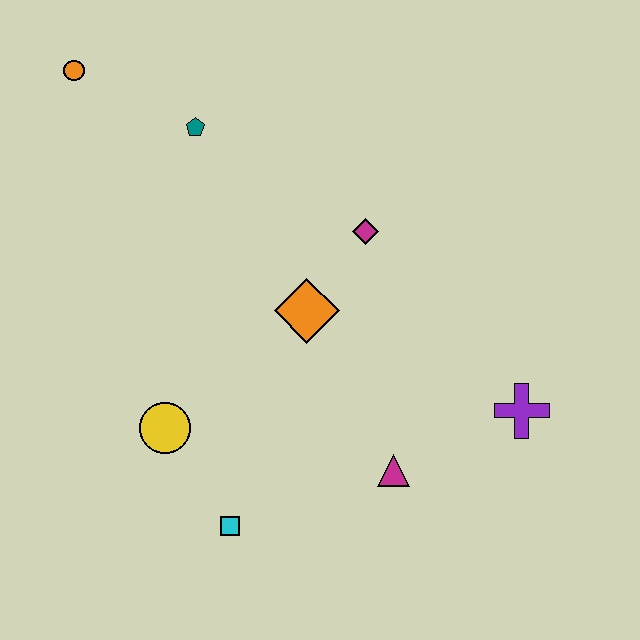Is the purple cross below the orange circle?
Yes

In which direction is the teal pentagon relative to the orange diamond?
The teal pentagon is above the orange diamond.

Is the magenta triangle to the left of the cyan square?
No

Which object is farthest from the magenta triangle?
The orange circle is farthest from the magenta triangle.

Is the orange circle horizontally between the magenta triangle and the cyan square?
No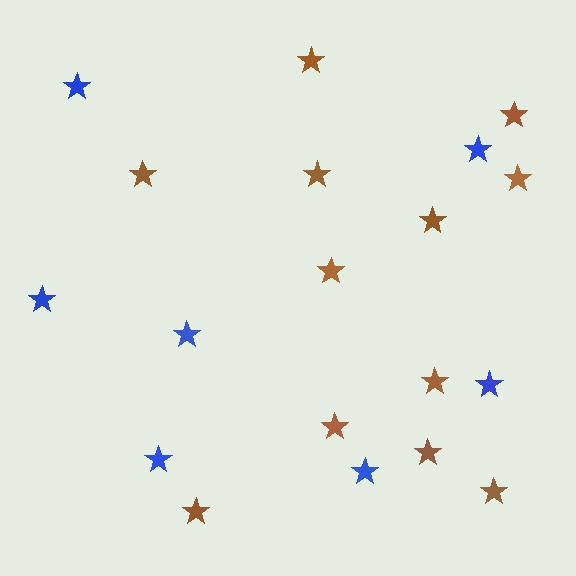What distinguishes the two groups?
There are 2 groups: one group of brown stars (12) and one group of blue stars (7).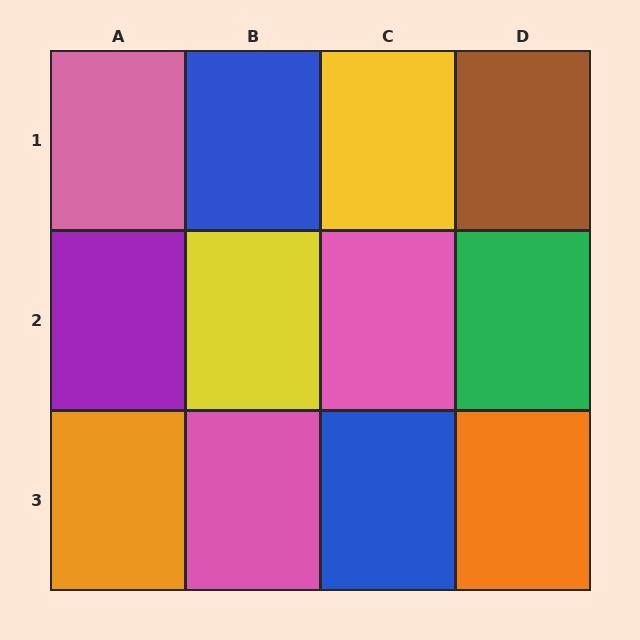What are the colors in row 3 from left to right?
Orange, pink, blue, orange.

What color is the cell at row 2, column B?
Yellow.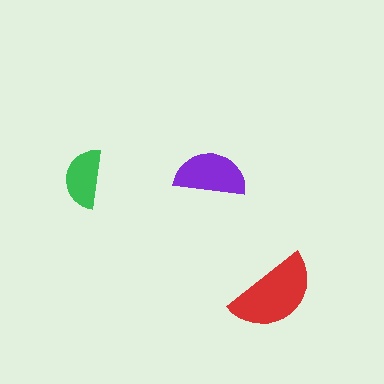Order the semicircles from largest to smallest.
the red one, the purple one, the green one.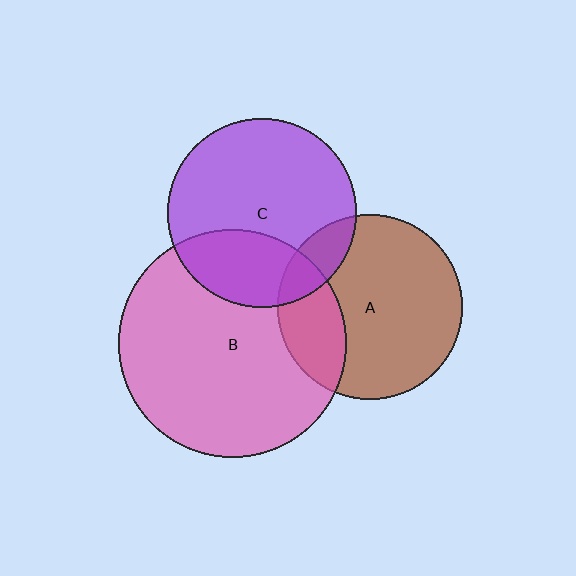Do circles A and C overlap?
Yes.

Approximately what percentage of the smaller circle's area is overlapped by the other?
Approximately 15%.